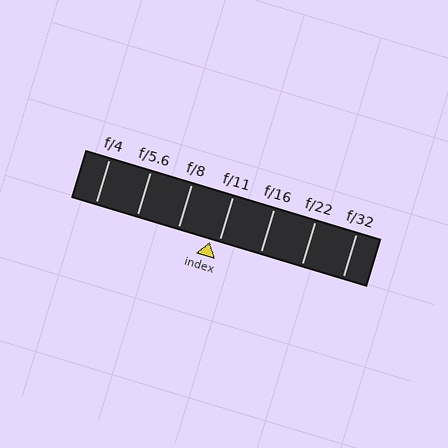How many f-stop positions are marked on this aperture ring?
There are 7 f-stop positions marked.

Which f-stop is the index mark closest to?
The index mark is closest to f/11.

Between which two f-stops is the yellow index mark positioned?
The index mark is between f/8 and f/11.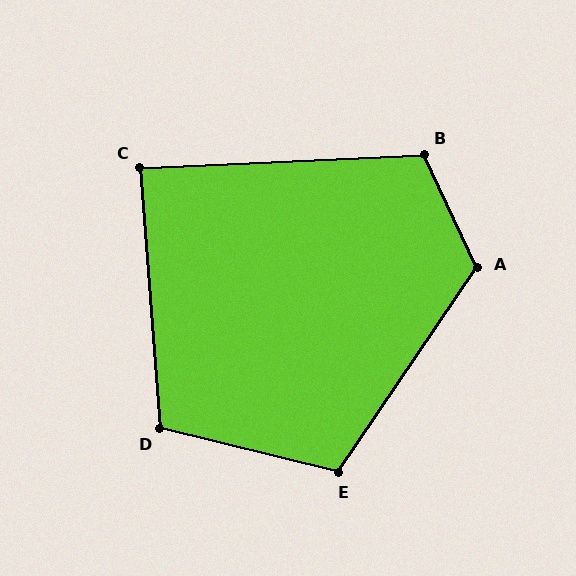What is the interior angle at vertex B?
Approximately 113 degrees (obtuse).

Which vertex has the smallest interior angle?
C, at approximately 88 degrees.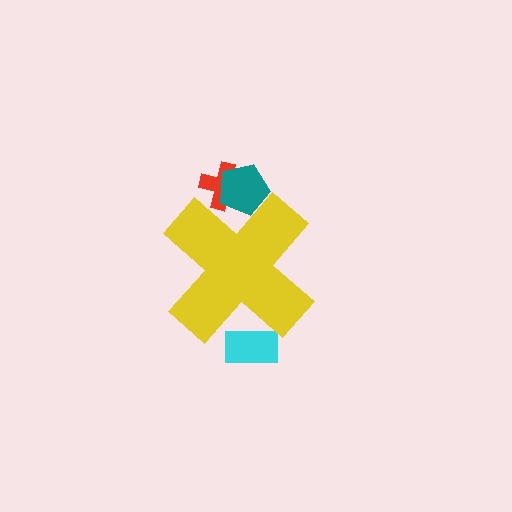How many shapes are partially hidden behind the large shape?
3 shapes are partially hidden.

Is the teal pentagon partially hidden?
Yes, the teal pentagon is partially hidden behind the yellow cross.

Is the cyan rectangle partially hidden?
Yes, the cyan rectangle is partially hidden behind the yellow cross.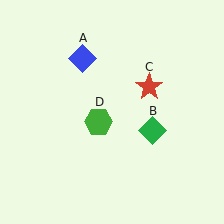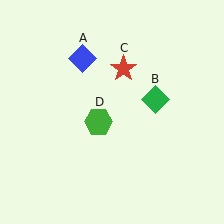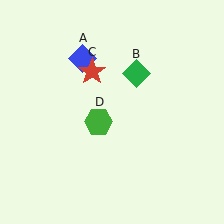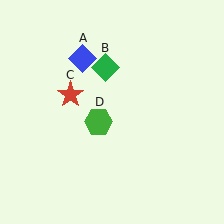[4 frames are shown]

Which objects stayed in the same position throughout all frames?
Blue diamond (object A) and green hexagon (object D) remained stationary.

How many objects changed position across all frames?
2 objects changed position: green diamond (object B), red star (object C).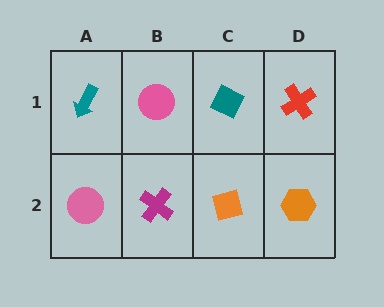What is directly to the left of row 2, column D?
An orange diamond.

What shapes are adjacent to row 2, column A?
A teal arrow (row 1, column A), a magenta cross (row 2, column B).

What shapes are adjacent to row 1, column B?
A magenta cross (row 2, column B), a teal arrow (row 1, column A), a teal diamond (row 1, column C).